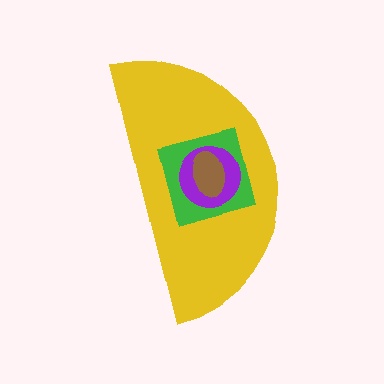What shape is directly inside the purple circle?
The brown ellipse.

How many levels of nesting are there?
4.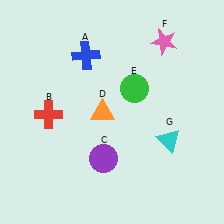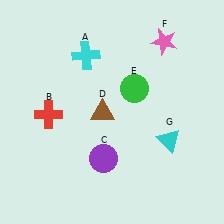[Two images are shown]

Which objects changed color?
A changed from blue to cyan. D changed from orange to brown.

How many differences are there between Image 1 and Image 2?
There are 2 differences between the two images.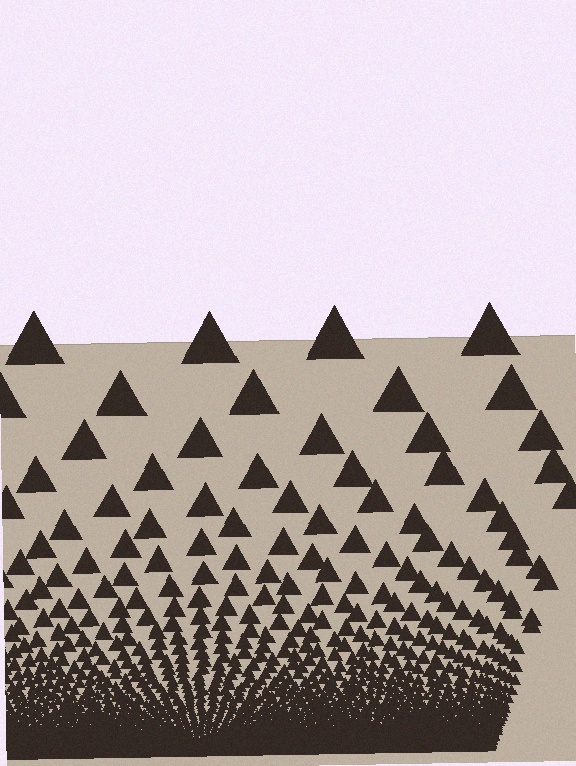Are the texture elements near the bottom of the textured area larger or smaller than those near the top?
Smaller. The gradient is inverted — elements near the bottom are smaller and denser.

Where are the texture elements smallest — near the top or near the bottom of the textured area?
Near the bottom.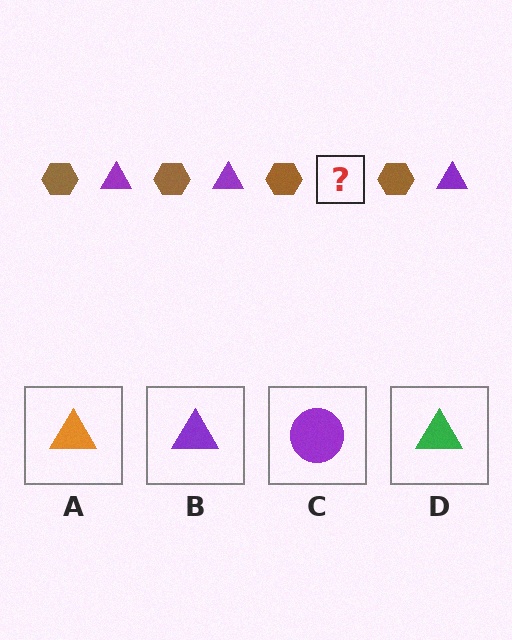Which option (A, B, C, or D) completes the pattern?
B.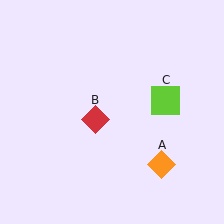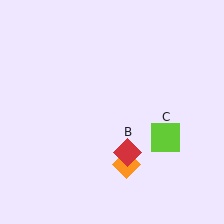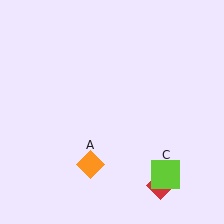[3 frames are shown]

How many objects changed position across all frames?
3 objects changed position: orange diamond (object A), red diamond (object B), lime square (object C).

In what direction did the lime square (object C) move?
The lime square (object C) moved down.